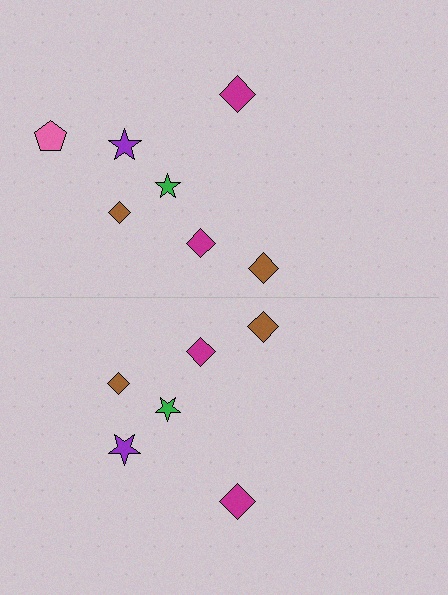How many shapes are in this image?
There are 13 shapes in this image.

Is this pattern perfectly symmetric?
No, the pattern is not perfectly symmetric. A pink pentagon is missing from the bottom side.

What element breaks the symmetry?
A pink pentagon is missing from the bottom side.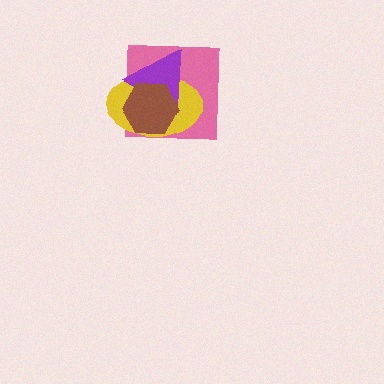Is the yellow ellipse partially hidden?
Yes, it is partially covered by another shape.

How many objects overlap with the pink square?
3 objects overlap with the pink square.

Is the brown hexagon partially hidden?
No, no other shape covers it.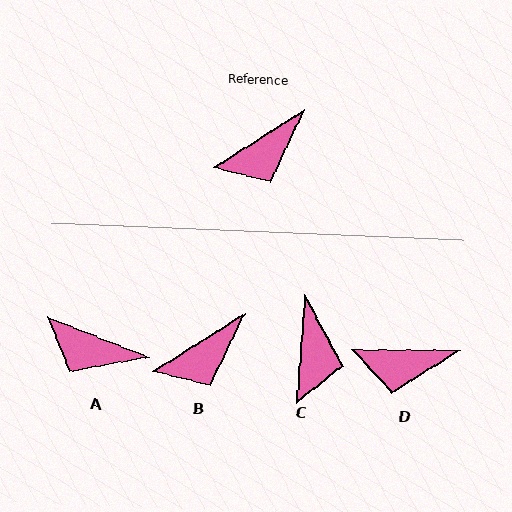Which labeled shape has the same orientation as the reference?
B.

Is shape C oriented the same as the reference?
No, it is off by about 53 degrees.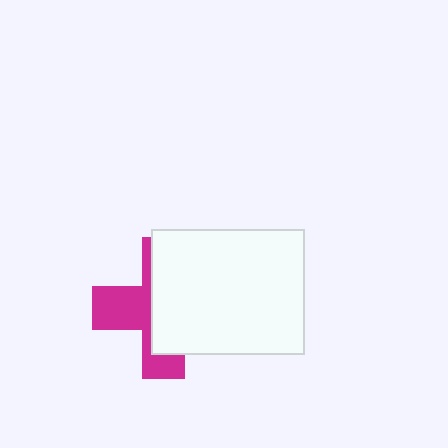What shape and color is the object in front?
The object in front is a white rectangle.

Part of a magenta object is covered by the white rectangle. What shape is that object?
It is a cross.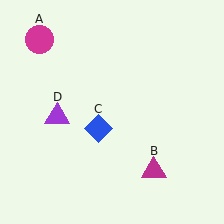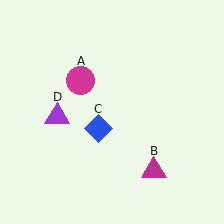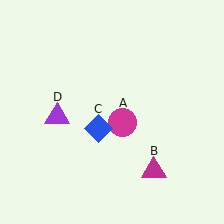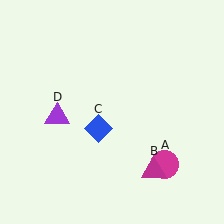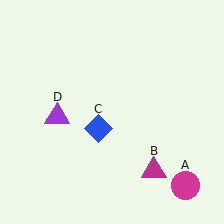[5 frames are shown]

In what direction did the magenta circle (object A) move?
The magenta circle (object A) moved down and to the right.